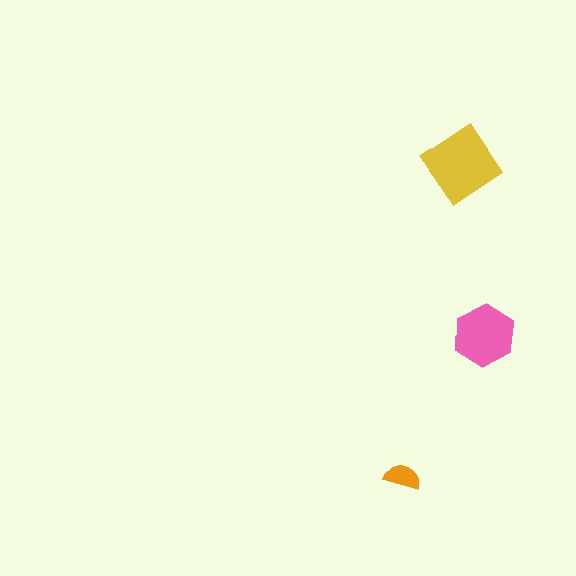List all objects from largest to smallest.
The yellow diamond, the pink hexagon, the orange semicircle.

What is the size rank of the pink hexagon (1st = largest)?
2nd.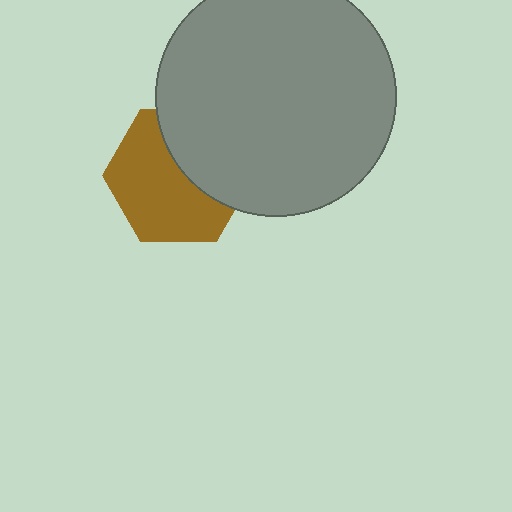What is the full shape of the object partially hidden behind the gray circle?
The partially hidden object is a brown hexagon.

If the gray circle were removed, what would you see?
You would see the complete brown hexagon.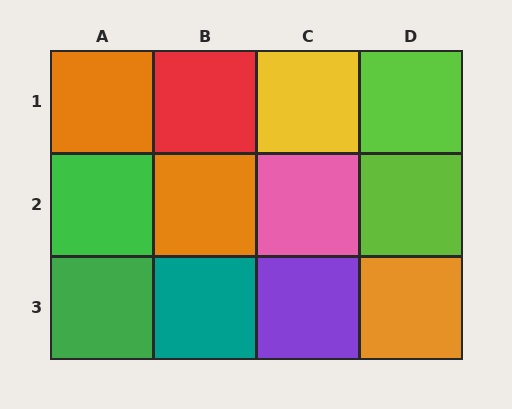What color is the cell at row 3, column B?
Teal.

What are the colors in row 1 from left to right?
Orange, red, yellow, lime.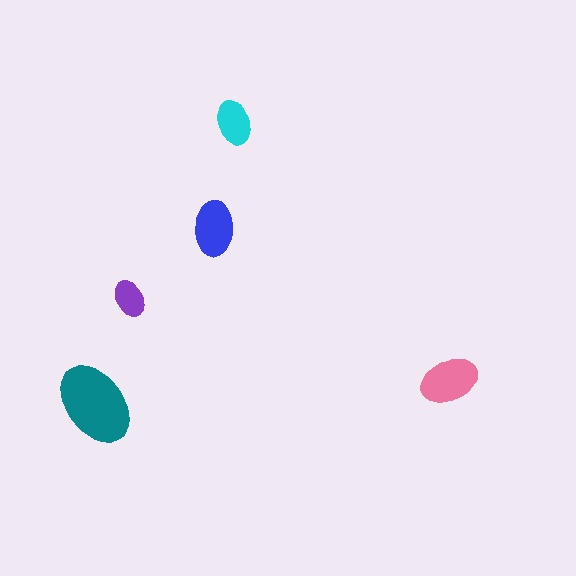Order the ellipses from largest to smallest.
the teal one, the pink one, the blue one, the cyan one, the purple one.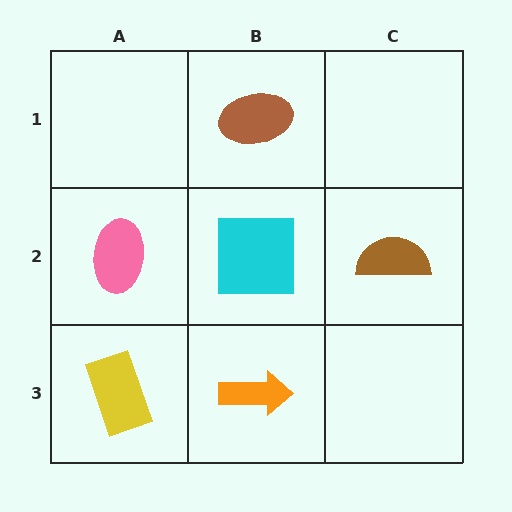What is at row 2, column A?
A pink ellipse.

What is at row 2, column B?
A cyan square.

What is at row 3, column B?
An orange arrow.